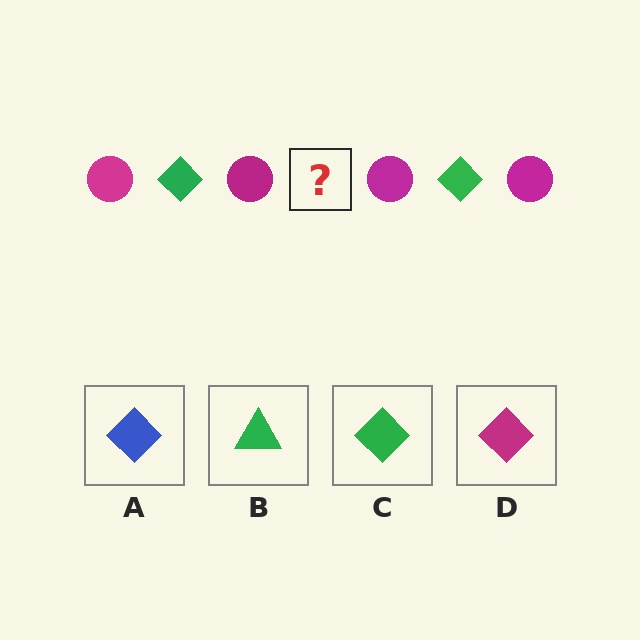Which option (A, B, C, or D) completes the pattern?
C.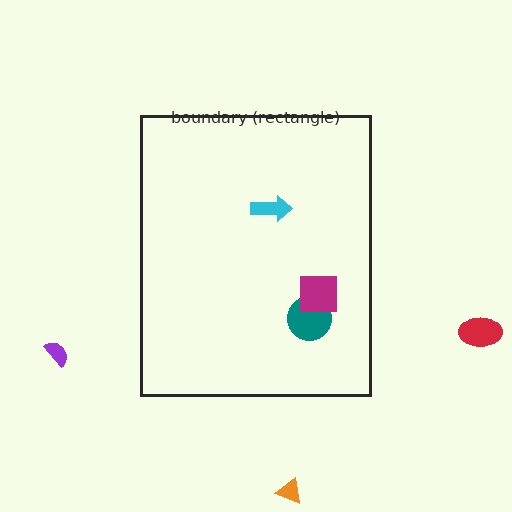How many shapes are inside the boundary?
3 inside, 3 outside.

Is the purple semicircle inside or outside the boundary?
Outside.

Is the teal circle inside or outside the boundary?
Inside.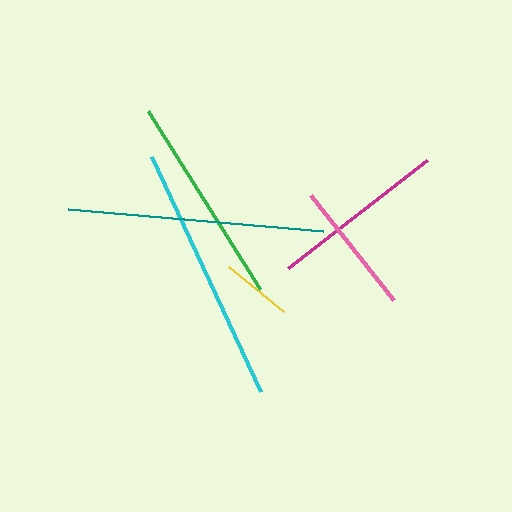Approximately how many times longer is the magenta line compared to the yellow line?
The magenta line is approximately 2.5 times the length of the yellow line.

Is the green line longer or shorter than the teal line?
The teal line is longer than the green line.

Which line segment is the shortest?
The yellow line is the shortest at approximately 71 pixels.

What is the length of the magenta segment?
The magenta segment is approximately 177 pixels long.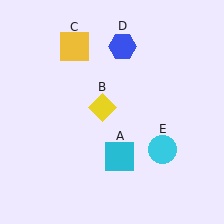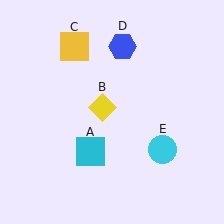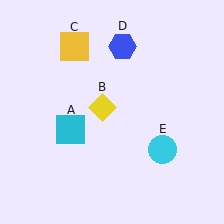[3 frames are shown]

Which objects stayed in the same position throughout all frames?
Yellow diamond (object B) and yellow square (object C) and blue hexagon (object D) and cyan circle (object E) remained stationary.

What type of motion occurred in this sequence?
The cyan square (object A) rotated clockwise around the center of the scene.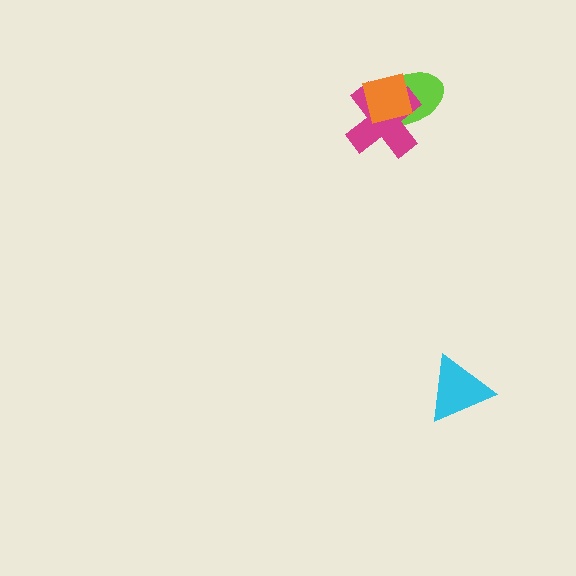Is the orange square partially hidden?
No, no other shape covers it.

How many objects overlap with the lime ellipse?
2 objects overlap with the lime ellipse.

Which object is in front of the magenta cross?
The orange square is in front of the magenta cross.